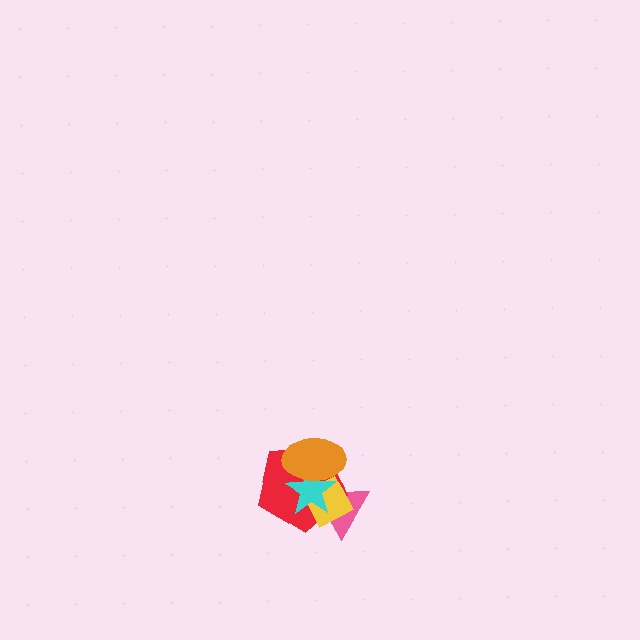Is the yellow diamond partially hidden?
Yes, it is partially covered by another shape.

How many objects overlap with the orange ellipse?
4 objects overlap with the orange ellipse.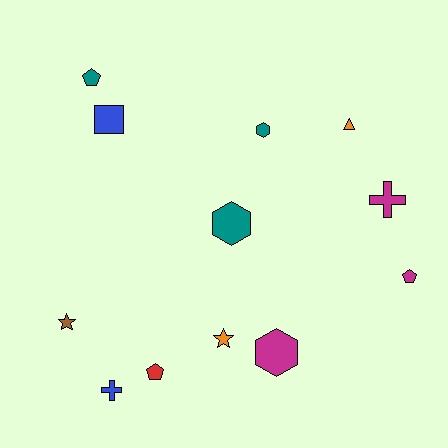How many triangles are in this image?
There is 1 triangle.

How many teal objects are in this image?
There are 3 teal objects.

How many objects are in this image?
There are 12 objects.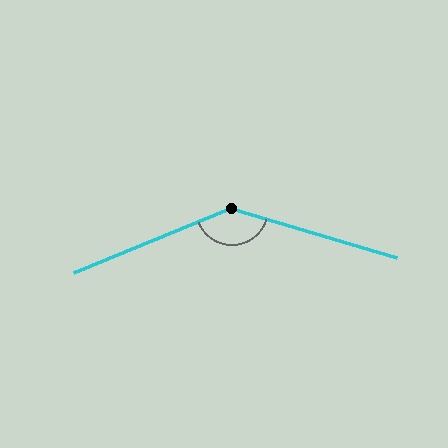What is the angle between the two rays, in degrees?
Approximately 141 degrees.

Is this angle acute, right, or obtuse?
It is obtuse.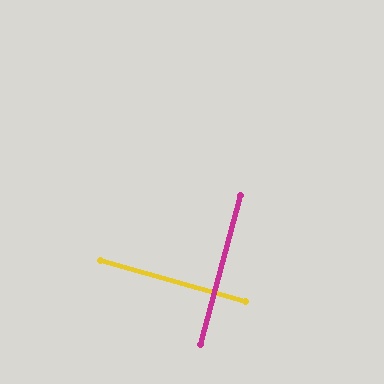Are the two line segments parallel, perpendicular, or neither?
Perpendicular — they meet at approximately 89°.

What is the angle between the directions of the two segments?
Approximately 89 degrees.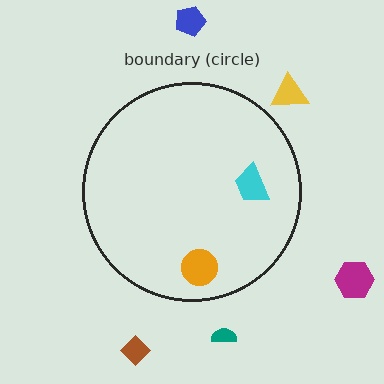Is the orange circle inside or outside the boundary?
Inside.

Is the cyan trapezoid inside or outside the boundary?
Inside.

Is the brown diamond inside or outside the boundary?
Outside.